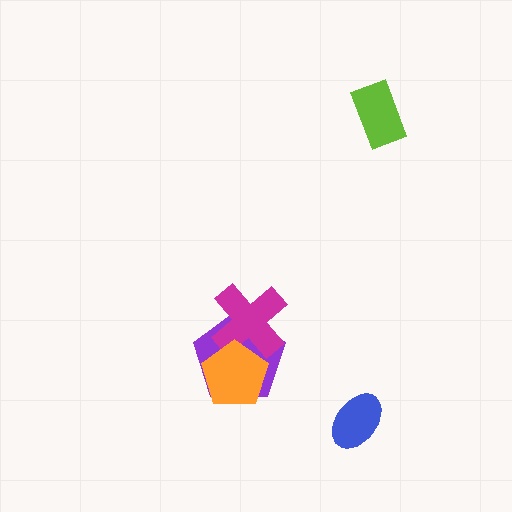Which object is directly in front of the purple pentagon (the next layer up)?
The magenta cross is directly in front of the purple pentagon.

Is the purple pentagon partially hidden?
Yes, it is partially covered by another shape.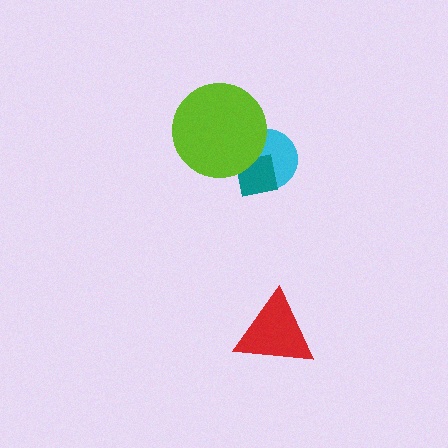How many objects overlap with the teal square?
2 objects overlap with the teal square.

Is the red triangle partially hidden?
No, no other shape covers it.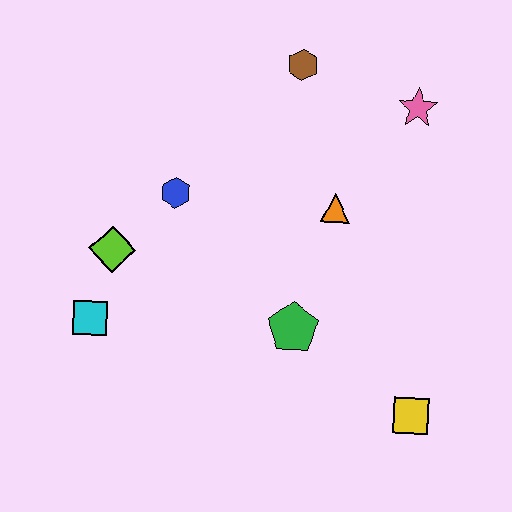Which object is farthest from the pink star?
The cyan square is farthest from the pink star.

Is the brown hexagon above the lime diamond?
Yes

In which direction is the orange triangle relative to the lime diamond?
The orange triangle is to the right of the lime diamond.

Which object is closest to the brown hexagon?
The pink star is closest to the brown hexagon.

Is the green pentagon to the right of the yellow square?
No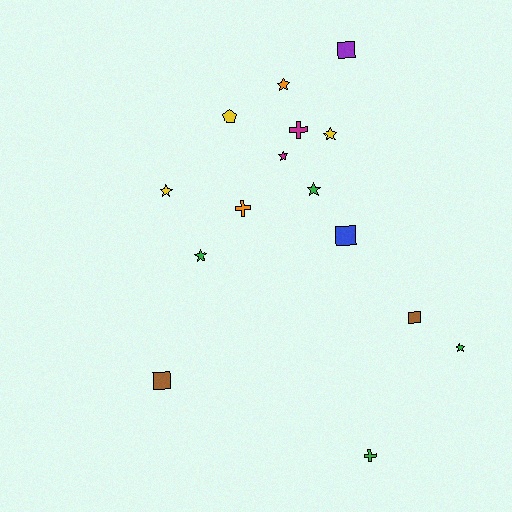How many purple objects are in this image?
There is 1 purple object.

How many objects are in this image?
There are 15 objects.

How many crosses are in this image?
There are 3 crosses.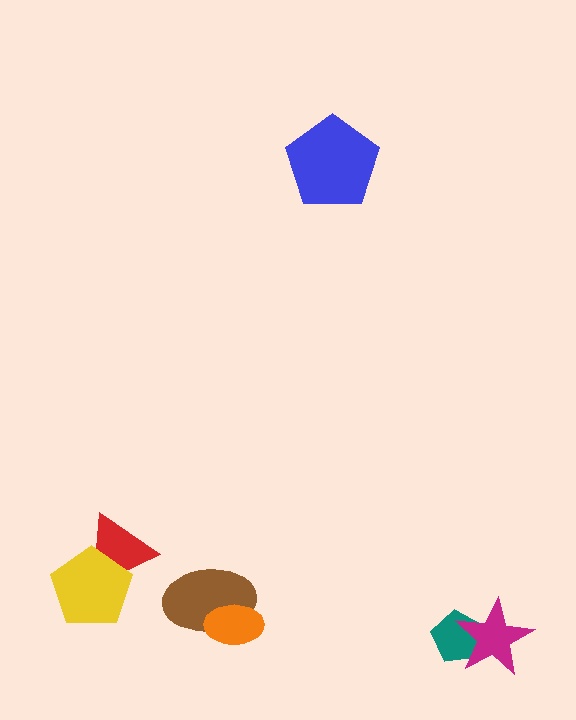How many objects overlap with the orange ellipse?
1 object overlaps with the orange ellipse.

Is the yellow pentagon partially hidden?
No, no other shape covers it.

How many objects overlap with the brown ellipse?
1 object overlaps with the brown ellipse.